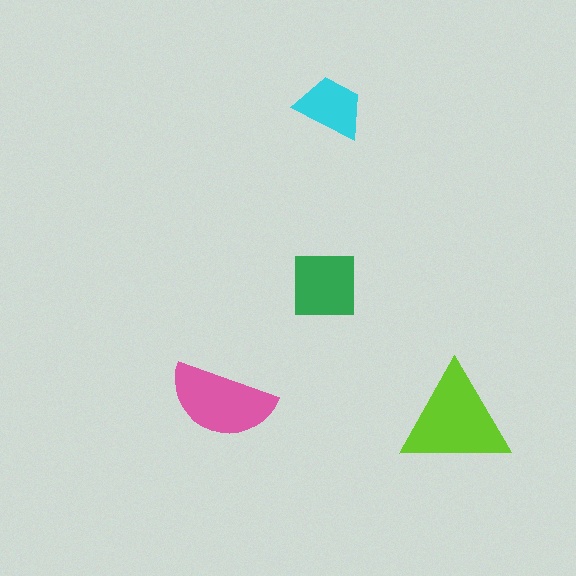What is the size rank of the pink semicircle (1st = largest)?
2nd.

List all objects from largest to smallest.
The lime triangle, the pink semicircle, the green square, the cyan trapezoid.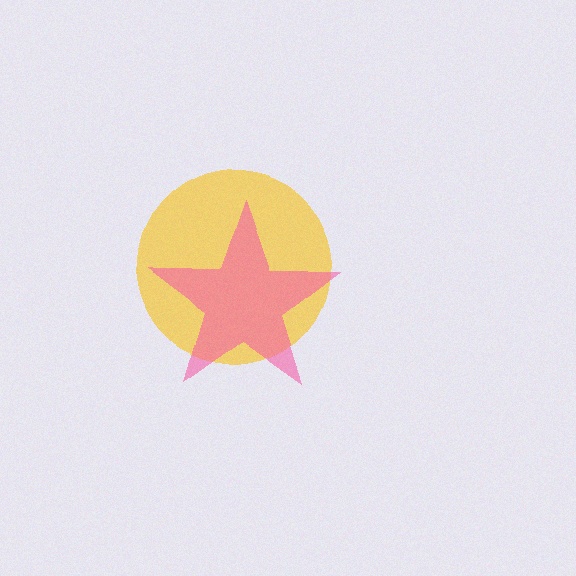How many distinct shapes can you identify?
There are 2 distinct shapes: a yellow circle, a pink star.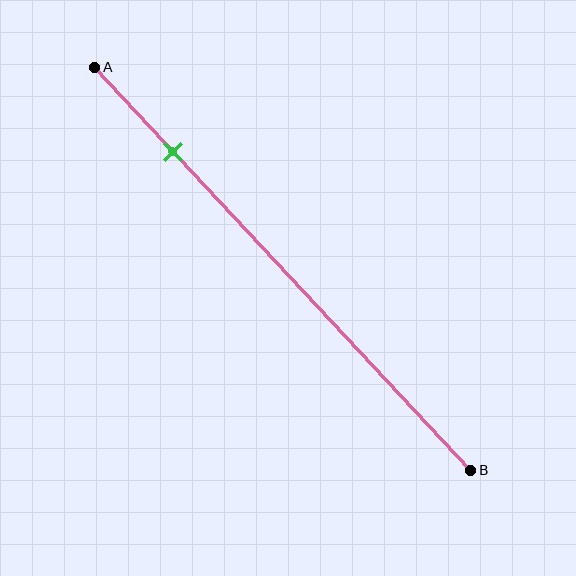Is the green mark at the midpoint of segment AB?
No, the mark is at about 20% from A, not at the 50% midpoint.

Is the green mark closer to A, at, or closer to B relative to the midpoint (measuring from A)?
The green mark is closer to point A than the midpoint of segment AB.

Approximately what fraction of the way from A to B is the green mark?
The green mark is approximately 20% of the way from A to B.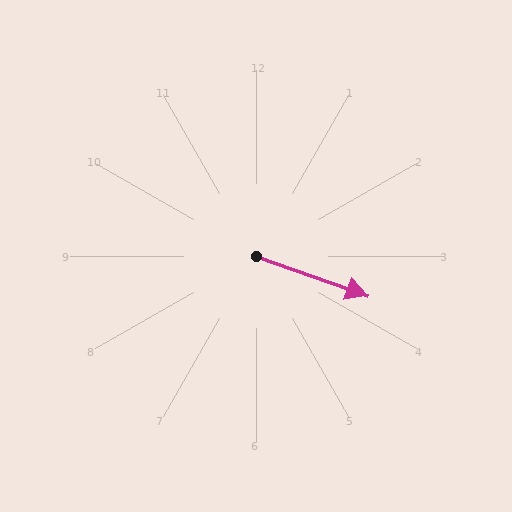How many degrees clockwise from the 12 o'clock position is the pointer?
Approximately 109 degrees.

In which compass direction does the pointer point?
East.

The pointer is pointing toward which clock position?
Roughly 4 o'clock.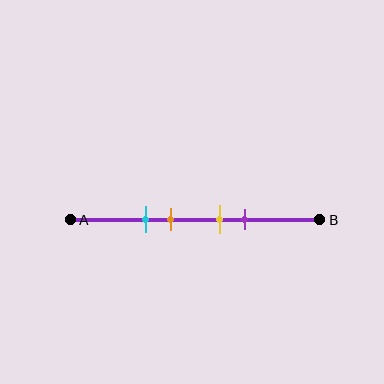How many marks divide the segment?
There are 4 marks dividing the segment.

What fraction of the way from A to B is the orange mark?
The orange mark is approximately 40% (0.4) of the way from A to B.